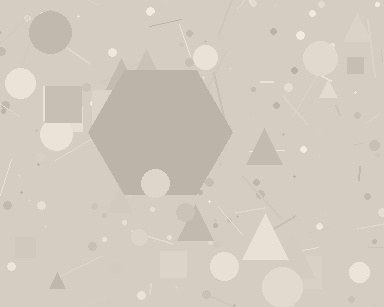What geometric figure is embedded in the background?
A hexagon is embedded in the background.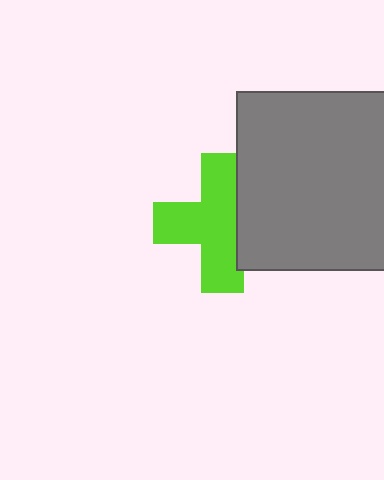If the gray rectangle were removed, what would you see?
You would see the complete lime cross.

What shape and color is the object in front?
The object in front is a gray rectangle.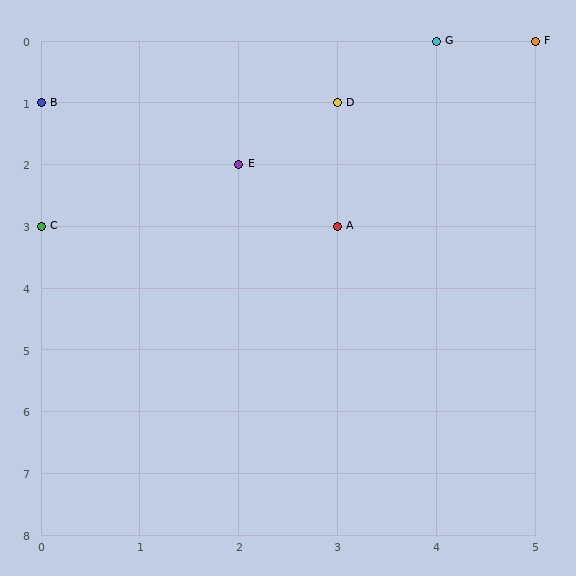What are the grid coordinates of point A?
Point A is at grid coordinates (3, 3).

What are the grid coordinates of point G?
Point G is at grid coordinates (4, 0).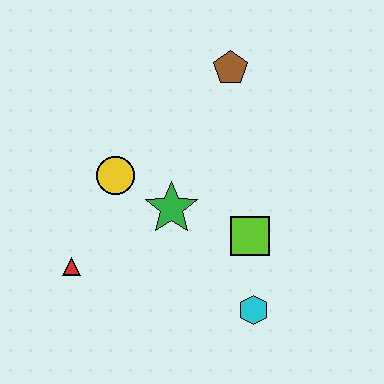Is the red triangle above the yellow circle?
No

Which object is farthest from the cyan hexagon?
The brown pentagon is farthest from the cyan hexagon.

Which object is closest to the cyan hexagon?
The lime square is closest to the cyan hexagon.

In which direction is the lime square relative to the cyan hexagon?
The lime square is above the cyan hexagon.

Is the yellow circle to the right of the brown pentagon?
No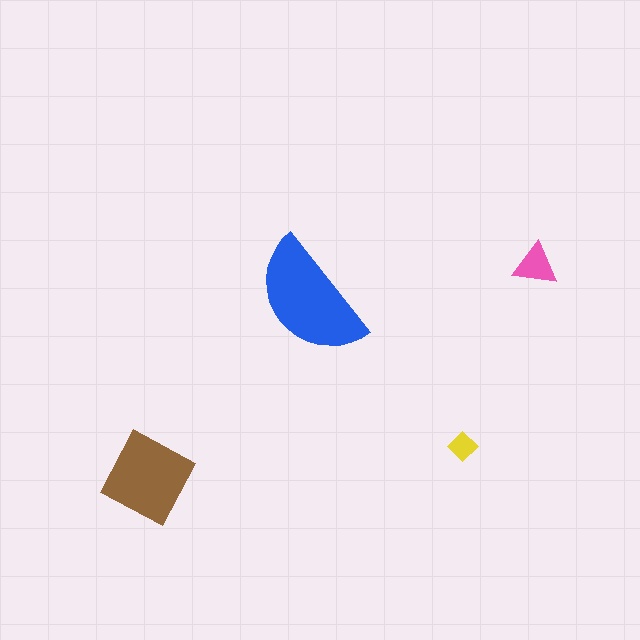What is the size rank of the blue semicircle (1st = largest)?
1st.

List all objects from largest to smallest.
The blue semicircle, the brown square, the pink triangle, the yellow diamond.